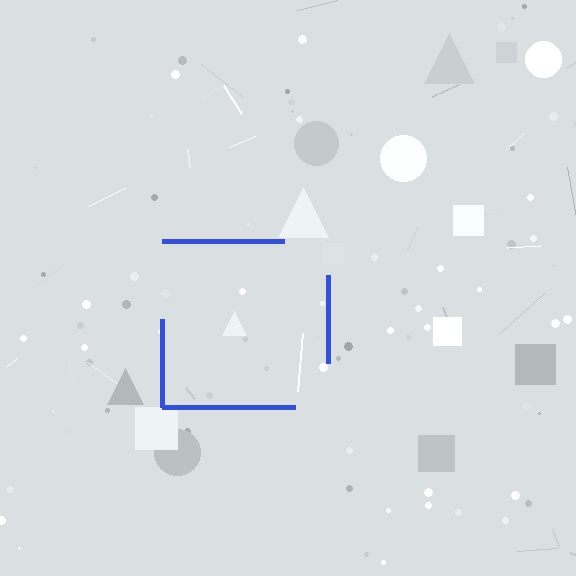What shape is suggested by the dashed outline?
The dashed outline suggests a square.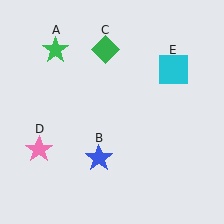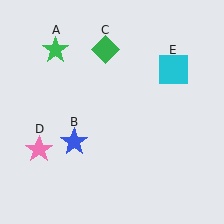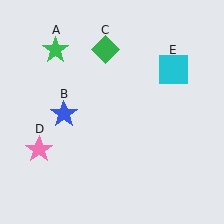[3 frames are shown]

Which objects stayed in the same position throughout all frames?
Green star (object A) and green diamond (object C) and pink star (object D) and cyan square (object E) remained stationary.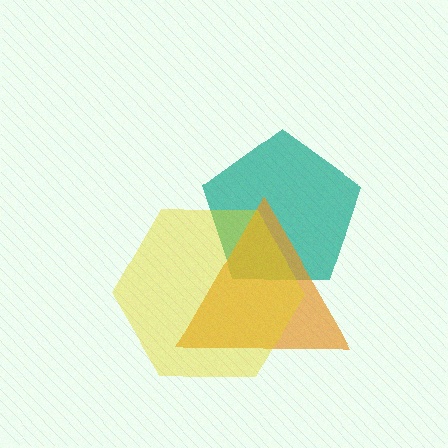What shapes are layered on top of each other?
The layered shapes are: a teal pentagon, an orange triangle, a yellow hexagon.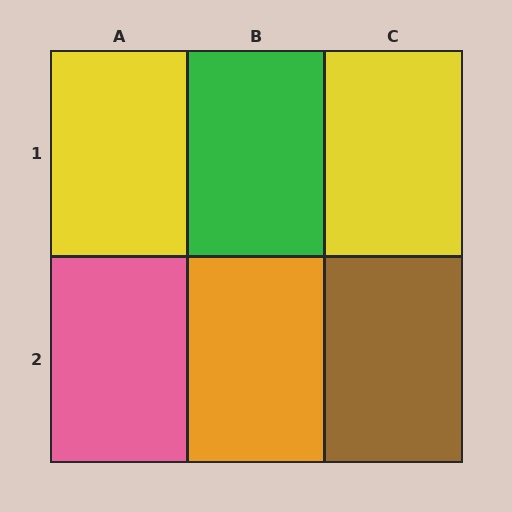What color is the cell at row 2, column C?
Brown.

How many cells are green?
1 cell is green.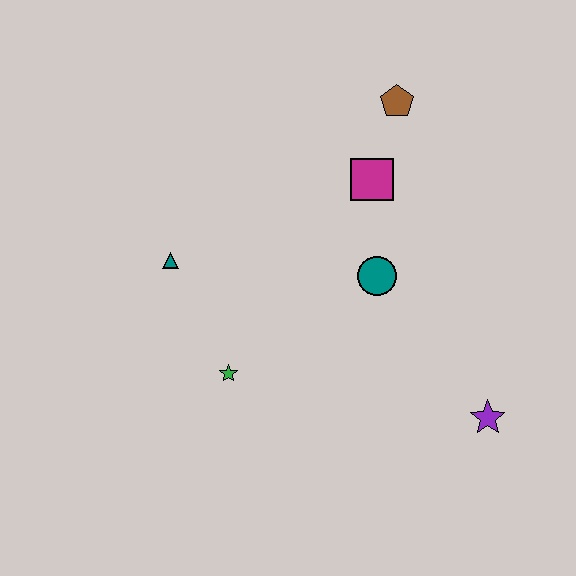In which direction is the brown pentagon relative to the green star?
The brown pentagon is above the green star.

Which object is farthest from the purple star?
The teal triangle is farthest from the purple star.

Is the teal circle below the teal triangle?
Yes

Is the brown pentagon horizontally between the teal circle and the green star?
No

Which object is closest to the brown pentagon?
The magenta square is closest to the brown pentagon.